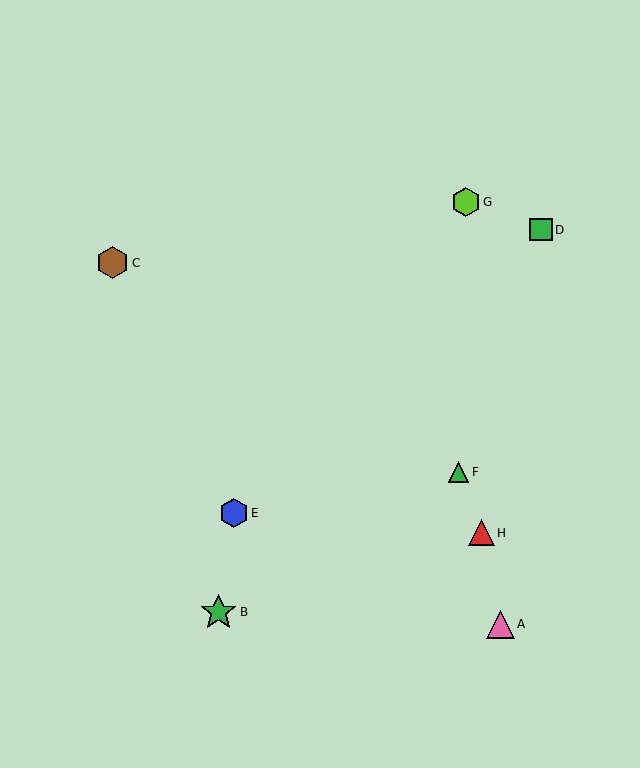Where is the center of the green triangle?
The center of the green triangle is at (459, 472).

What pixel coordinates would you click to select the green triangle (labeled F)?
Click at (459, 472) to select the green triangle F.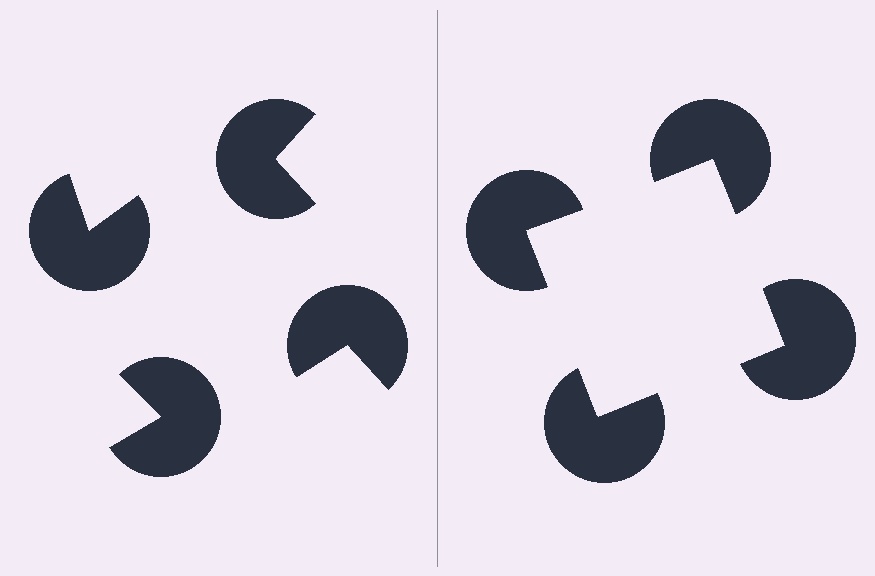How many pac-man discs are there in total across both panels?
8 — 4 on each side.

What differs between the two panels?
The pac-man discs are positioned identically on both sides; only the wedge orientations differ. On the right they align to a square; on the left they are misaligned.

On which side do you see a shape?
An illusory square appears on the right side. On the left side the wedge cuts are rotated, so no coherent shape forms.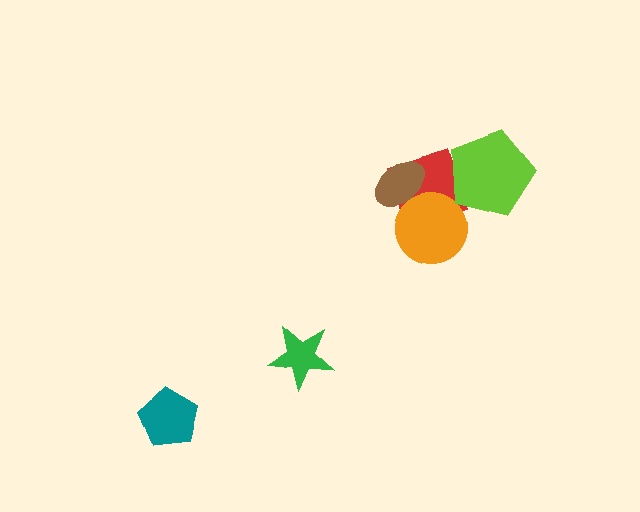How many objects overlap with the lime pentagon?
1 object overlaps with the lime pentagon.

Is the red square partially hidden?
Yes, it is partially covered by another shape.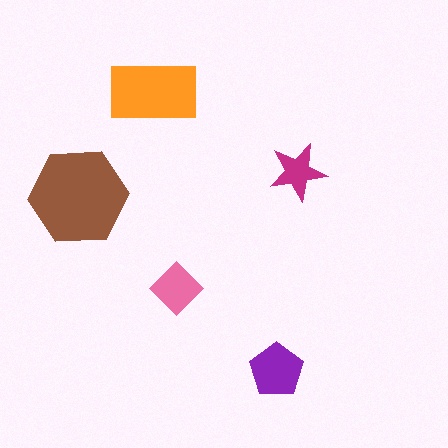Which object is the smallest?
The magenta star.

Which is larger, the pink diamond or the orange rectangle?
The orange rectangle.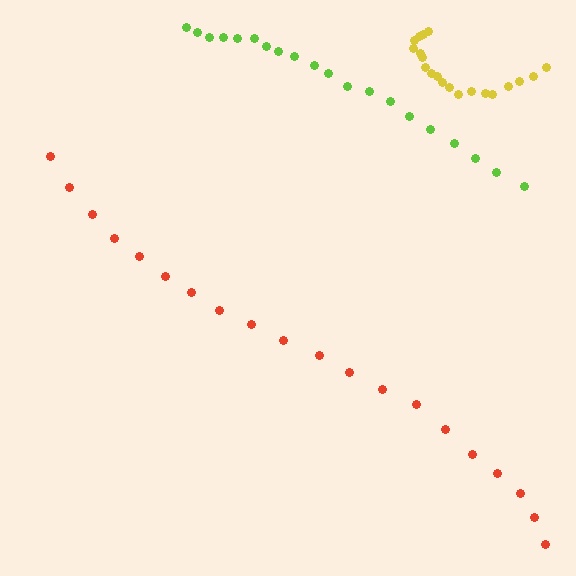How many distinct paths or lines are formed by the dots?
There are 3 distinct paths.